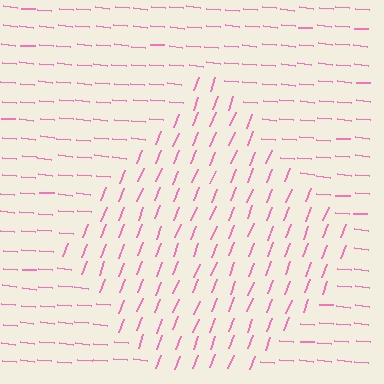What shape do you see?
I see a diamond.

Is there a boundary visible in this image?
Yes, there is a texture boundary formed by a change in line orientation.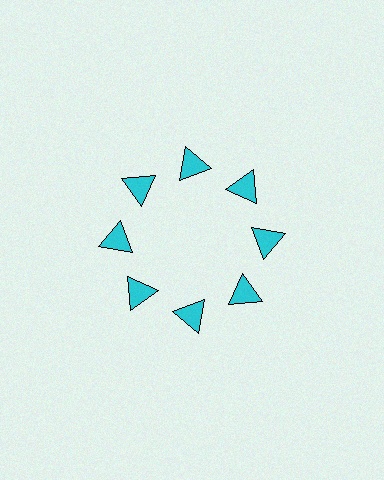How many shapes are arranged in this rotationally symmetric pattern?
There are 8 shapes, arranged in 8 groups of 1.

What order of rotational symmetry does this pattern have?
This pattern has 8-fold rotational symmetry.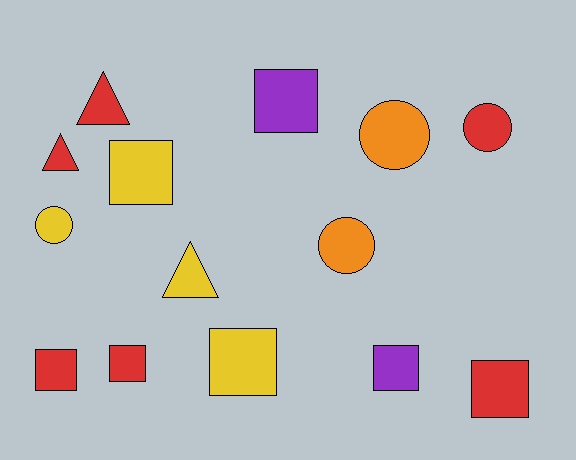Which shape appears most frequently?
Square, with 7 objects.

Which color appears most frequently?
Red, with 6 objects.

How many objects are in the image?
There are 14 objects.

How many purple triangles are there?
There are no purple triangles.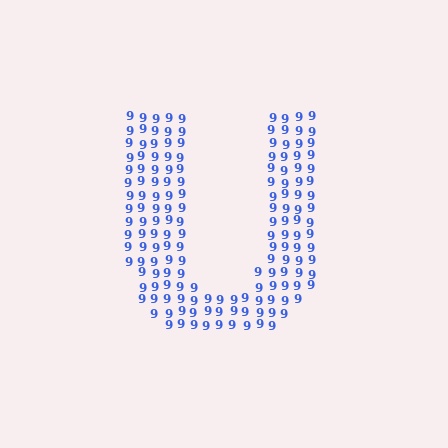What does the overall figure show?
The overall figure shows the letter U.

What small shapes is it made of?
It is made of small digit 9's.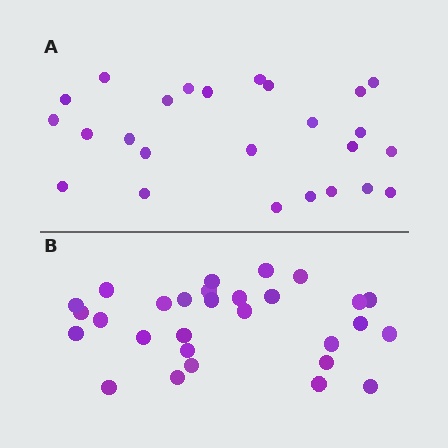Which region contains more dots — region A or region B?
Region B (the bottom region) has more dots.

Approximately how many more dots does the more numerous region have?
Region B has about 4 more dots than region A.